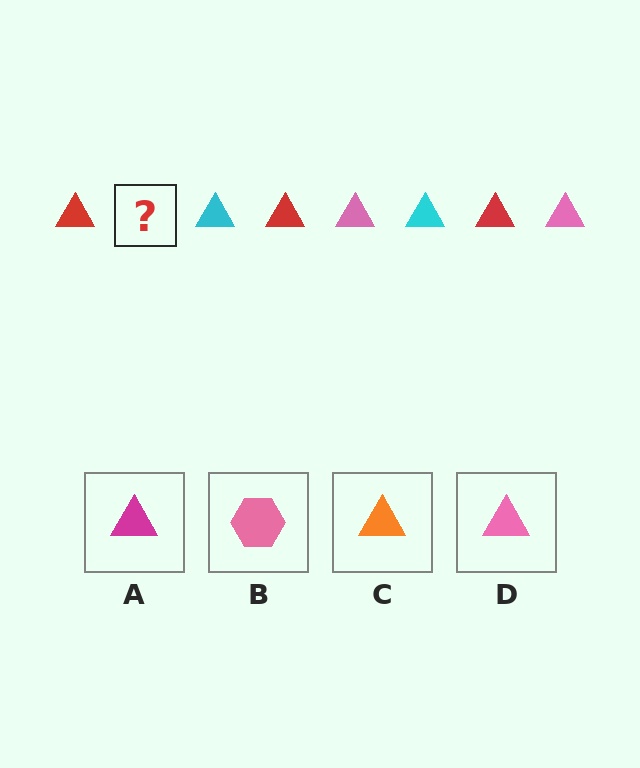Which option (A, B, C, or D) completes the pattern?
D.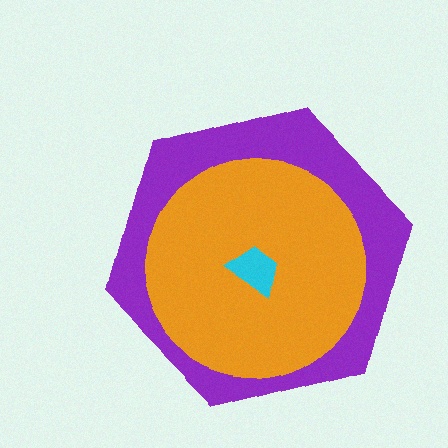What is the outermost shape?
The purple hexagon.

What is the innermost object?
The cyan trapezoid.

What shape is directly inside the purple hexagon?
The orange circle.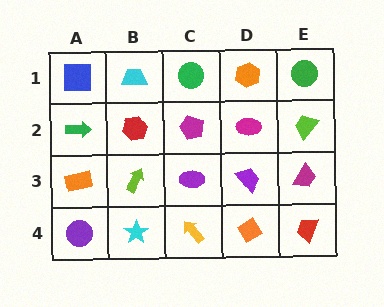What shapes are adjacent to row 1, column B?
A red hexagon (row 2, column B), a blue square (row 1, column A), a green circle (row 1, column C).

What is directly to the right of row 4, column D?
A red trapezoid.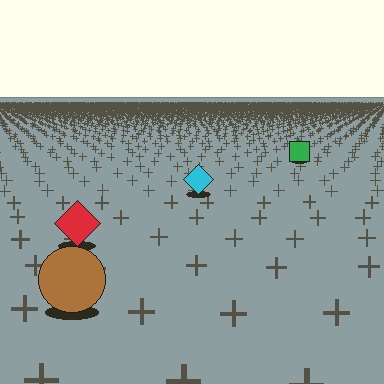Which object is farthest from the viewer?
The green square is farthest from the viewer. It appears smaller and the ground texture around it is denser.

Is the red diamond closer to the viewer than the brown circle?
No. The brown circle is closer — you can tell from the texture gradient: the ground texture is coarser near it.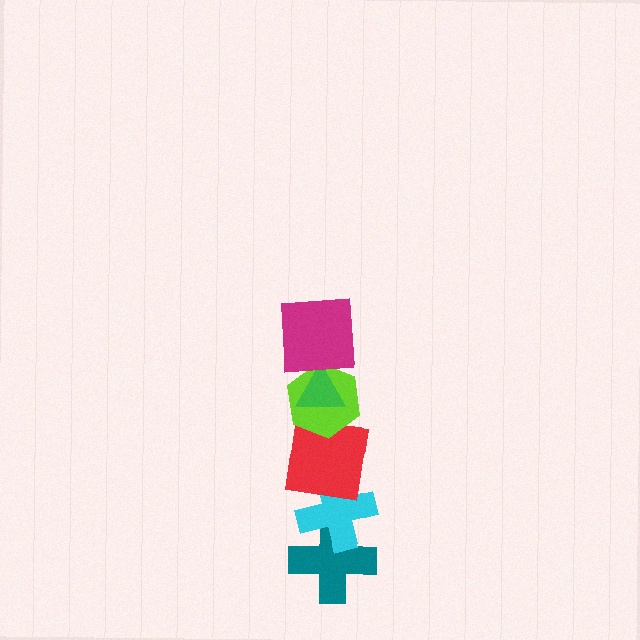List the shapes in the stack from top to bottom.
From top to bottom: the magenta square, the green triangle, the lime hexagon, the red square, the cyan cross, the teal cross.